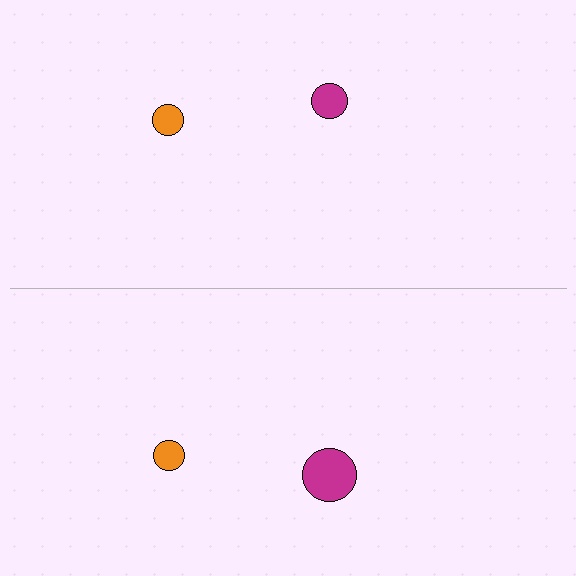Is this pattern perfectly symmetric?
No, the pattern is not perfectly symmetric. The magenta circle on the bottom side has a different size than its mirror counterpart.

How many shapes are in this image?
There are 4 shapes in this image.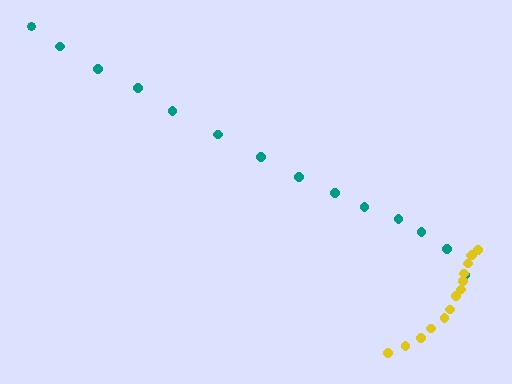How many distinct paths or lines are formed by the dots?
There are 2 distinct paths.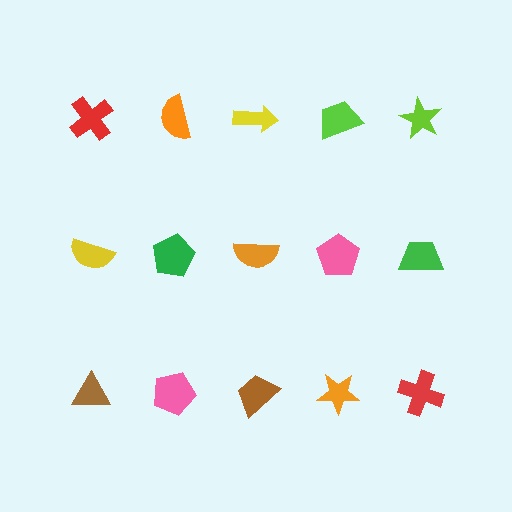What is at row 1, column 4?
A lime trapezoid.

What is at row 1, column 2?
An orange semicircle.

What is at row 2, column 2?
A green pentagon.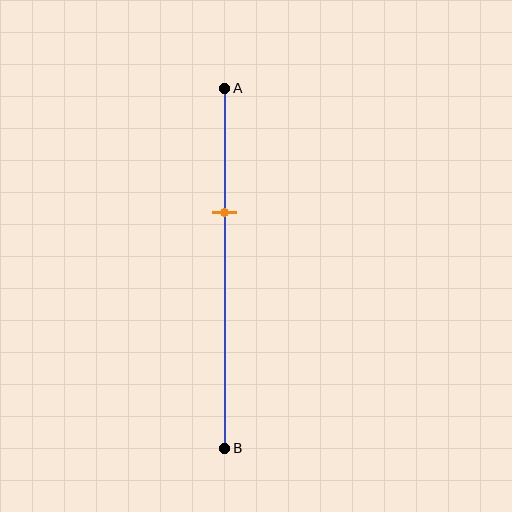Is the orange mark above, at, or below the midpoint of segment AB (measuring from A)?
The orange mark is above the midpoint of segment AB.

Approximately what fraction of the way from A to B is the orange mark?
The orange mark is approximately 35% of the way from A to B.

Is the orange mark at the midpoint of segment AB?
No, the mark is at about 35% from A, not at the 50% midpoint.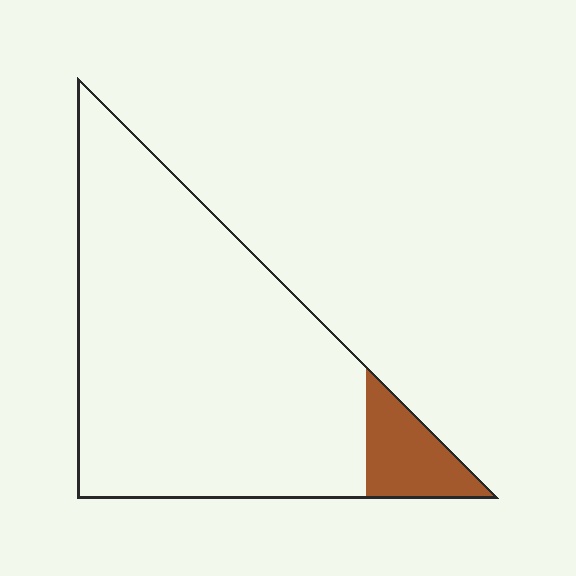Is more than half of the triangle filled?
No.